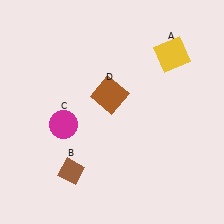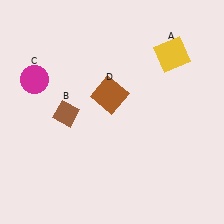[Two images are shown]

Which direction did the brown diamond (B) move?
The brown diamond (B) moved up.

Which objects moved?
The objects that moved are: the brown diamond (B), the magenta circle (C).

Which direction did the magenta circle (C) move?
The magenta circle (C) moved up.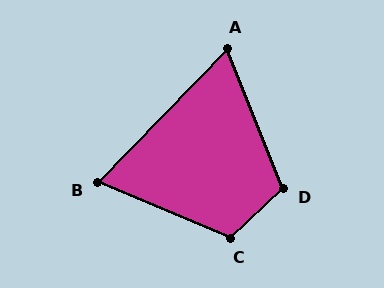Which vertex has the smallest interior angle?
A, at approximately 66 degrees.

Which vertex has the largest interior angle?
C, at approximately 114 degrees.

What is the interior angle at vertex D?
Approximately 112 degrees (obtuse).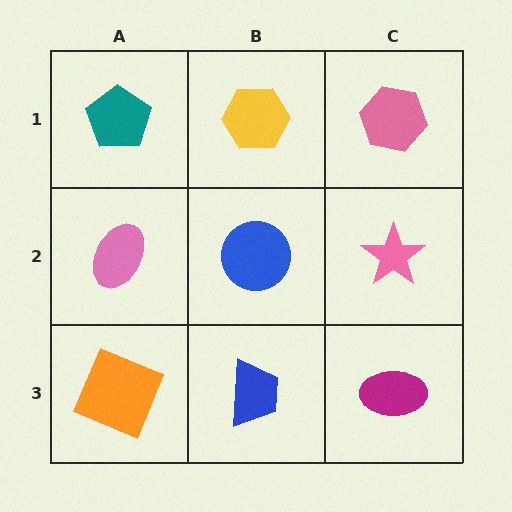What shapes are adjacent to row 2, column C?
A pink hexagon (row 1, column C), a magenta ellipse (row 3, column C), a blue circle (row 2, column B).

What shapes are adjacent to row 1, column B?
A blue circle (row 2, column B), a teal pentagon (row 1, column A), a pink hexagon (row 1, column C).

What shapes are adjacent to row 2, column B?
A yellow hexagon (row 1, column B), a blue trapezoid (row 3, column B), a pink ellipse (row 2, column A), a pink star (row 2, column C).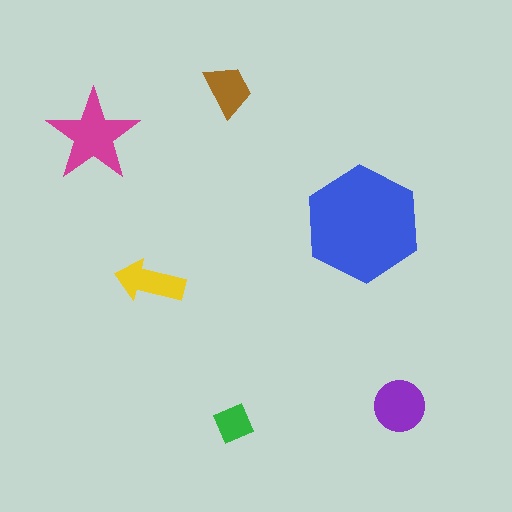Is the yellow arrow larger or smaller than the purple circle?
Smaller.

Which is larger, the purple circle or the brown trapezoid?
The purple circle.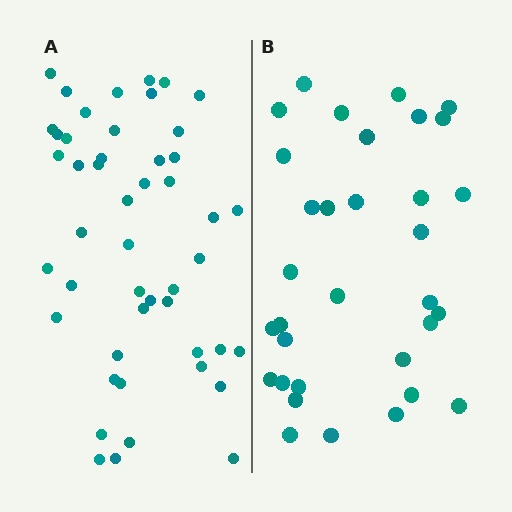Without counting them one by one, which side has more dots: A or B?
Region A (the left region) has more dots.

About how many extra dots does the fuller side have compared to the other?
Region A has approximately 15 more dots than region B.